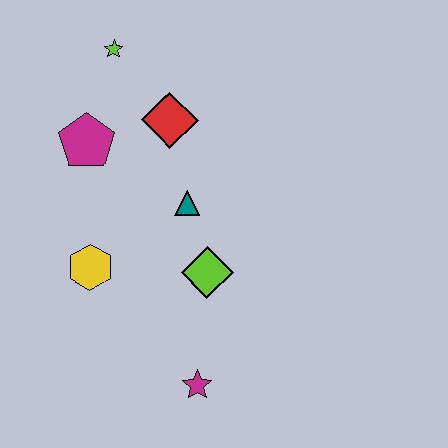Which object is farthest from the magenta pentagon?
The magenta star is farthest from the magenta pentagon.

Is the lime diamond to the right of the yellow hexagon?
Yes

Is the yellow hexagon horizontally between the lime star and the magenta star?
No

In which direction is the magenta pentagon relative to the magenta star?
The magenta pentagon is above the magenta star.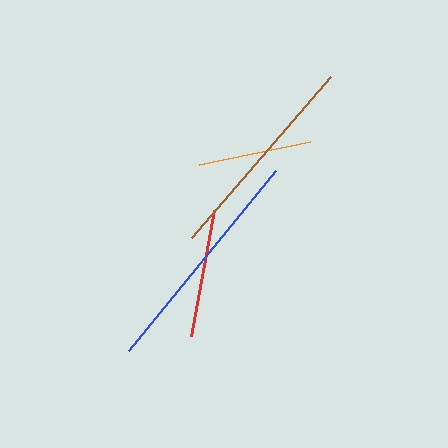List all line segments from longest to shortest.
From longest to shortest: blue, brown, red, orange.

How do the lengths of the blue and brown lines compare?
The blue and brown lines are approximately the same length.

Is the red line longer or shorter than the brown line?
The brown line is longer than the red line.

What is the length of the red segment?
The red segment is approximately 127 pixels long.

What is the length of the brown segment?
The brown segment is approximately 213 pixels long.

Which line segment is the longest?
The blue line is the longest at approximately 232 pixels.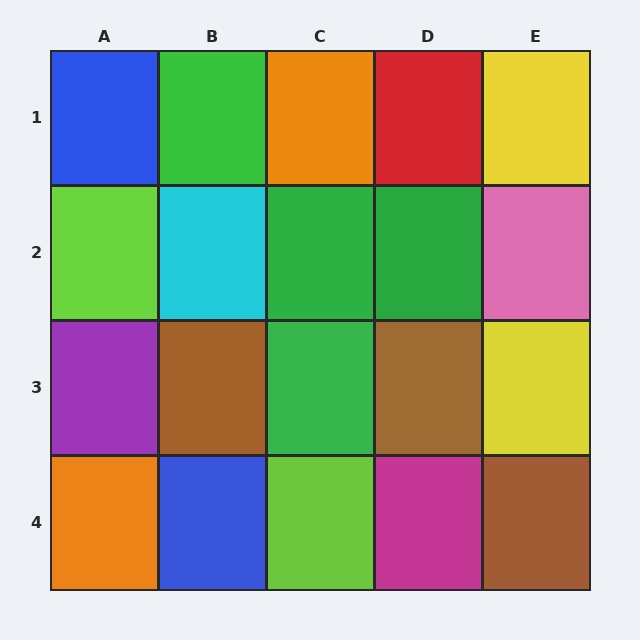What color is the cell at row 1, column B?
Green.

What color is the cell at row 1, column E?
Yellow.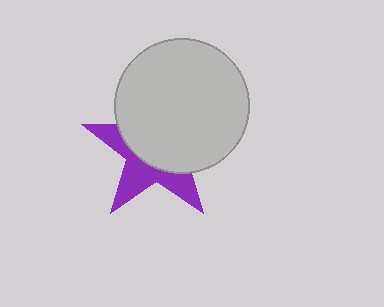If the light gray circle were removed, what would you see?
You would see the complete purple star.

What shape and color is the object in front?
The object in front is a light gray circle.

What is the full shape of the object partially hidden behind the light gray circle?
The partially hidden object is a purple star.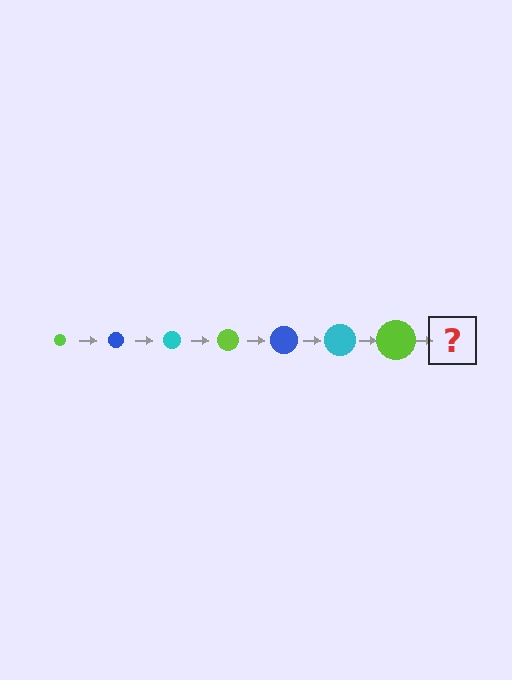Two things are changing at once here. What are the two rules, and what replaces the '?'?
The two rules are that the circle grows larger each step and the color cycles through lime, blue, and cyan. The '?' should be a blue circle, larger than the previous one.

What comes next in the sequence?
The next element should be a blue circle, larger than the previous one.